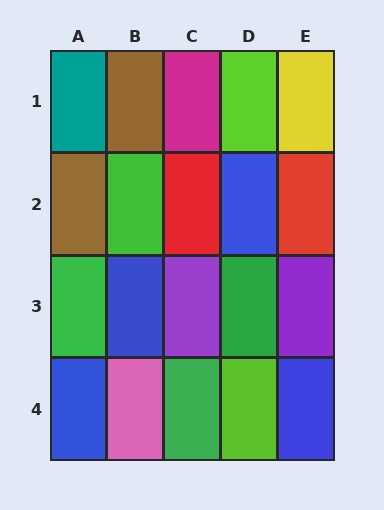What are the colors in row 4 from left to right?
Blue, pink, green, lime, blue.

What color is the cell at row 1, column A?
Teal.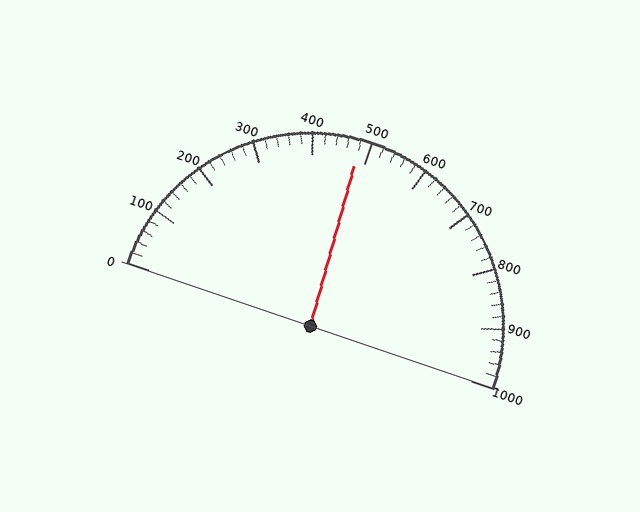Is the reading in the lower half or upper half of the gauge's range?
The reading is in the lower half of the range (0 to 1000).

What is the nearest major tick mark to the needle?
The nearest major tick mark is 500.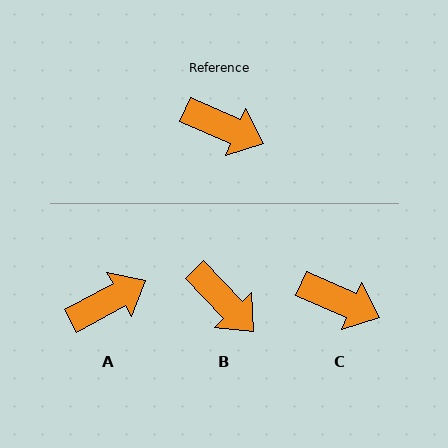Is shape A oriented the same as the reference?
No, it is off by about 52 degrees.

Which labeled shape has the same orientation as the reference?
C.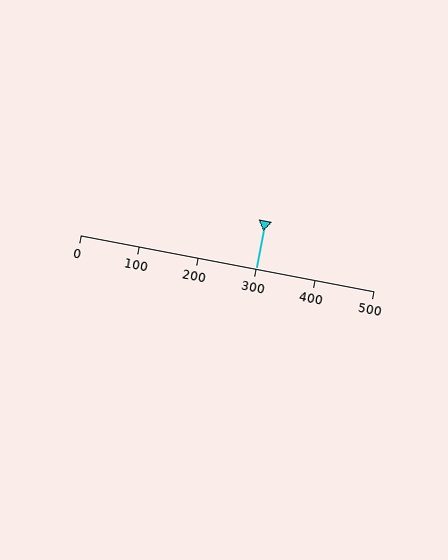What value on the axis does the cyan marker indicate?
The marker indicates approximately 300.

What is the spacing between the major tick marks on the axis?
The major ticks are spaced 100 apart.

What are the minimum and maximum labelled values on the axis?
The axis runs from 0 to 500.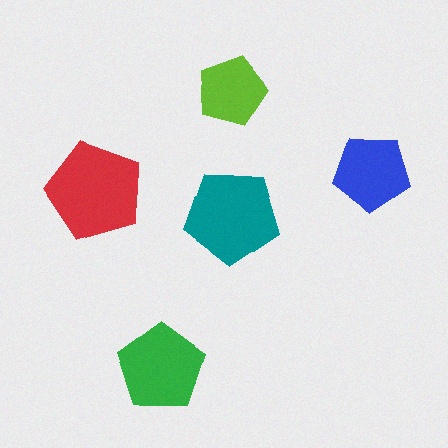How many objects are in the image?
There are 5 objects in the image.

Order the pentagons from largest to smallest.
the red one, the teal one, the green one, the blue one, the lime one.